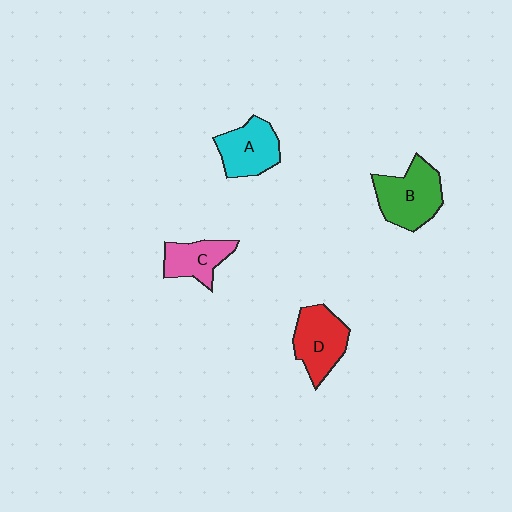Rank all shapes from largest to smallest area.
From largest to smallest: B (green), D (red), A (cyan), C (pink).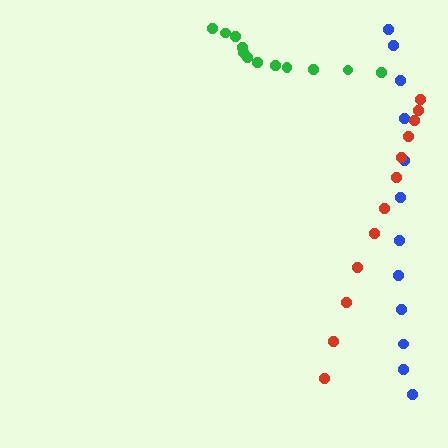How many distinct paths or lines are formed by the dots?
There are 3 distinct paths.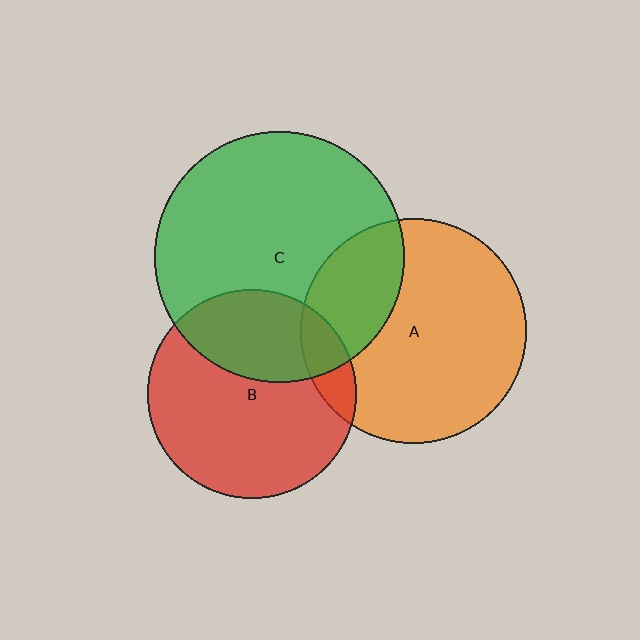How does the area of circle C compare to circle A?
Approximately 1.2 times.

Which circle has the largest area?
Circle C (green).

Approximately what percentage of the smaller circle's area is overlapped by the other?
Approximately 10%.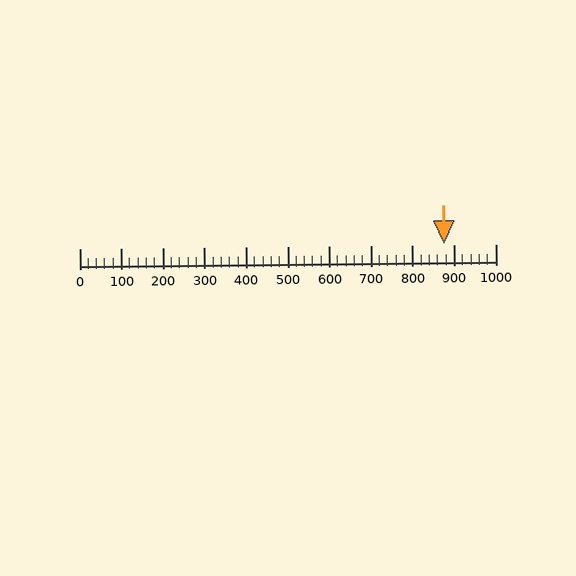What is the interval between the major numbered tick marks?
The major tick marks are spaced 100 units apart.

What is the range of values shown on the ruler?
The ruler shows values from 0 to 1000.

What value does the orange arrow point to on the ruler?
The orange arrow points to approximately 876.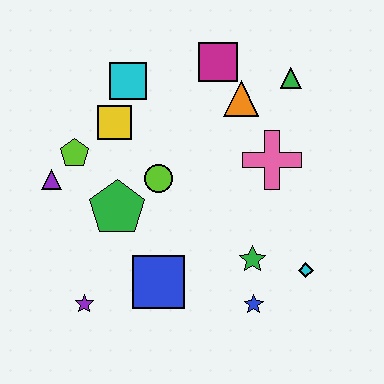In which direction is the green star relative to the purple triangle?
The green star is to the right of the purple triangle.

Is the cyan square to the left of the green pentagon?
No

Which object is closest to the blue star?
The green star is closest to the blue star.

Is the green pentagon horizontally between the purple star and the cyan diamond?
Yes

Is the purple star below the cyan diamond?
Yes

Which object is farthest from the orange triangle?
The purple star is farthest from the orange triangle.